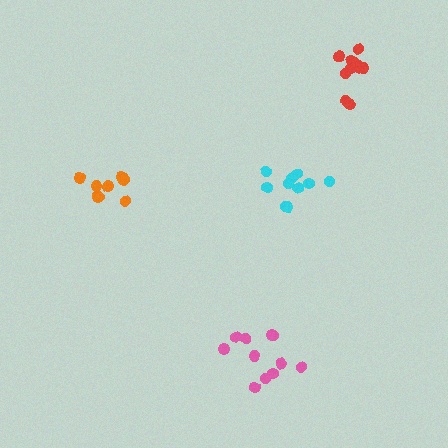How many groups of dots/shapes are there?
There are 4 groups.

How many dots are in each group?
Group 1: 10 dots, Group 2: 8 dots, Group 3: 10 dots, Group 4: 11 dots (39 total).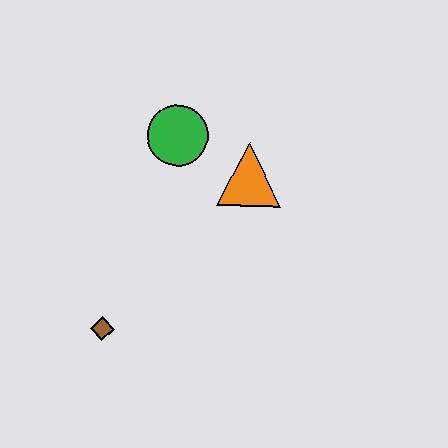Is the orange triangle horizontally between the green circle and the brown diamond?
No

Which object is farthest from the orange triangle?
The brown diamond is farthest from the orange triangle.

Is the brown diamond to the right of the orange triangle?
No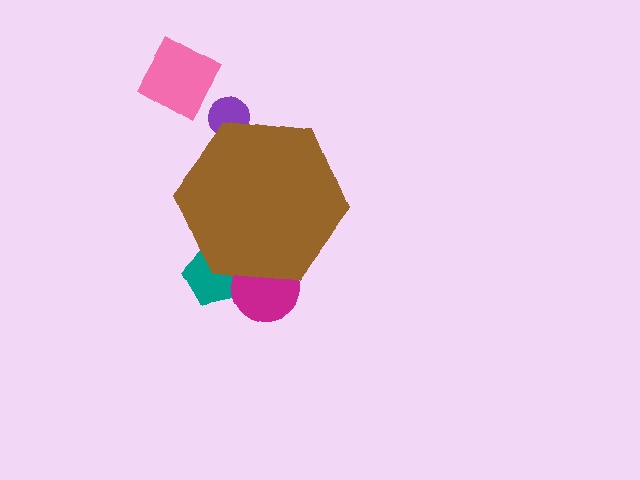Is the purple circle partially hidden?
Yes, the purple circle is partially hidden behind the brown hexagon.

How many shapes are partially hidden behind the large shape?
3 shapes are partially hidden.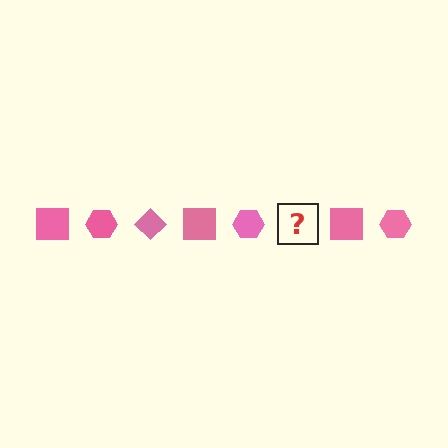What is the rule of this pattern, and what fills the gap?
The rule is that the pattern cycles through square, hexagon, diamond shapes in pink. The gap should be filled with a pink diamond.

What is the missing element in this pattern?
The missing element is a pink diamond.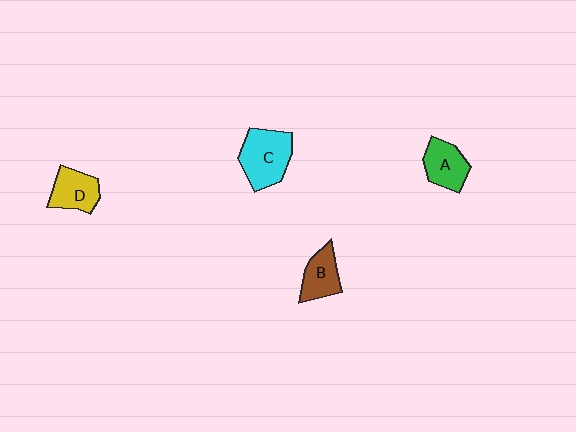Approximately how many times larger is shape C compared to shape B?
Approximately 1.5 times.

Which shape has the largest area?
Shape C (cyan).